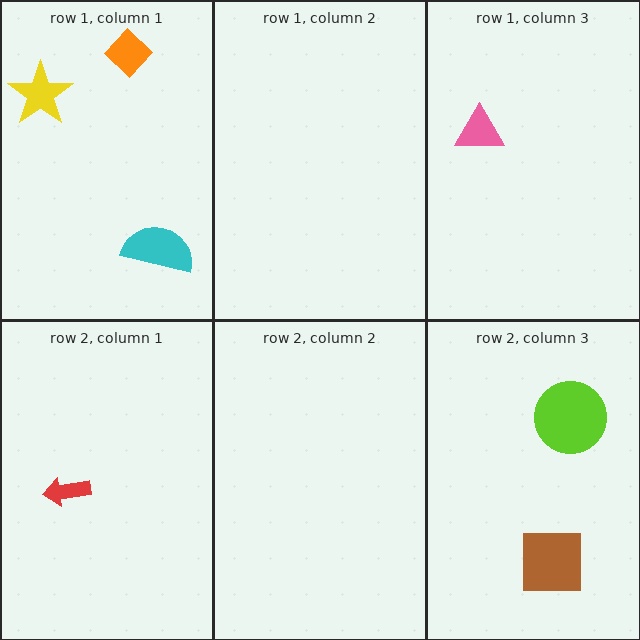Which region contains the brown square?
The row 2, column 3 region.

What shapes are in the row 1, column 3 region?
The pink triangle.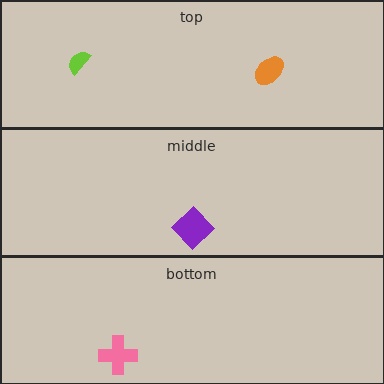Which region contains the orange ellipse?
The top region.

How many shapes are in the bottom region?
1.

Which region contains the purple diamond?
The middle region.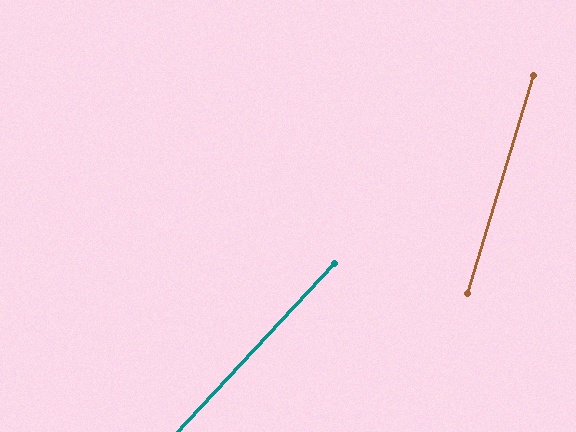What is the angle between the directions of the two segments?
Approximately 26 degrees.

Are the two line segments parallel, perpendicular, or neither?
Neither parallel nor perpendicular — they differ by about 26°.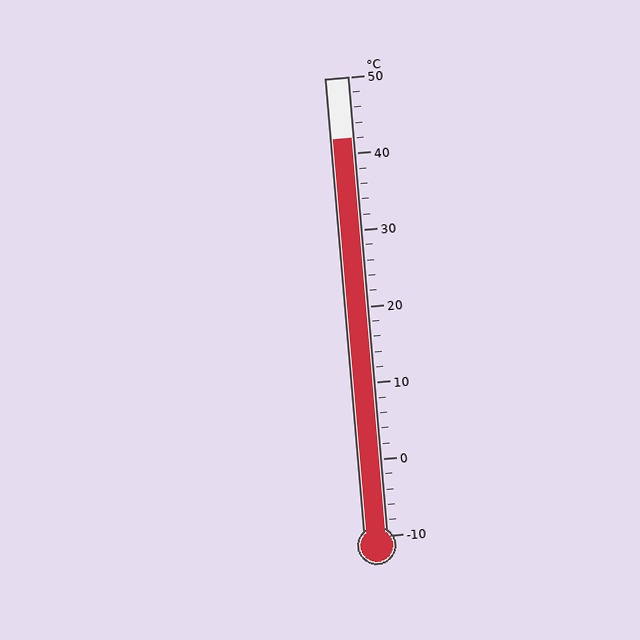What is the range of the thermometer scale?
The thermometer scale ranges from -10°C to 50°C.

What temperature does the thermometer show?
The thermometer shows approximately 42°C.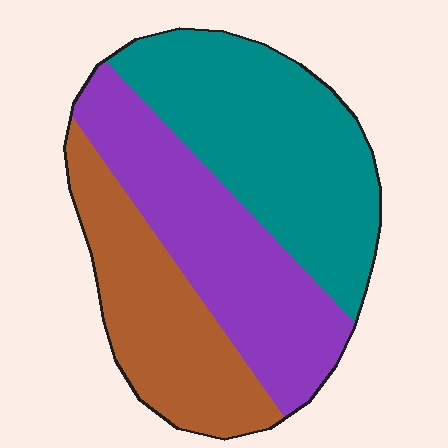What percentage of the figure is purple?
Purple covers around 35% of the figure.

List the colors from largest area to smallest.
From largest to smallest: teal, purple, brown.